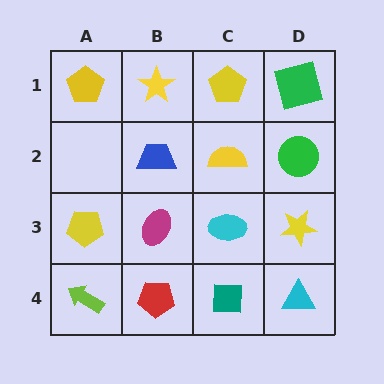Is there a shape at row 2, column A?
No, that cell is empty.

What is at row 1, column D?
A green square.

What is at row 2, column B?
A blue trapezoid.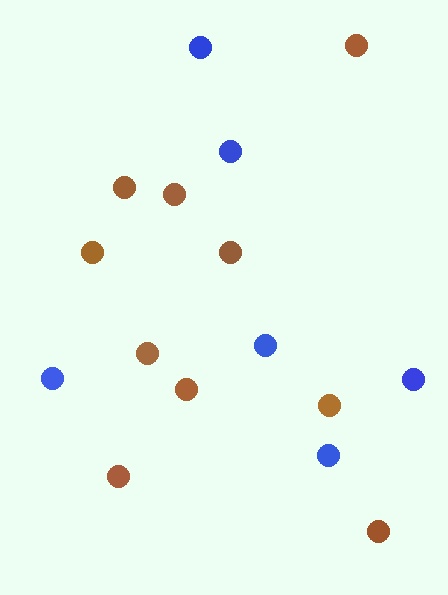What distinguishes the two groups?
There are 2 groups: one group of brown circles (10) and one group of blue circles (6).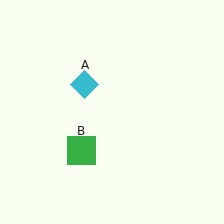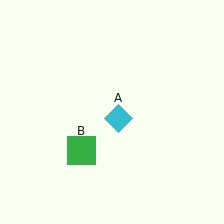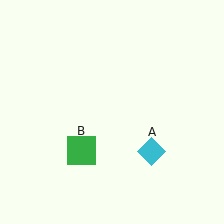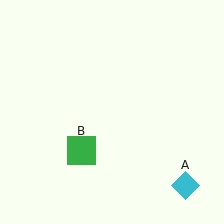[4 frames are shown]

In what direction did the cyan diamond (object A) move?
The cyan diamond (object A) moved down and to the right.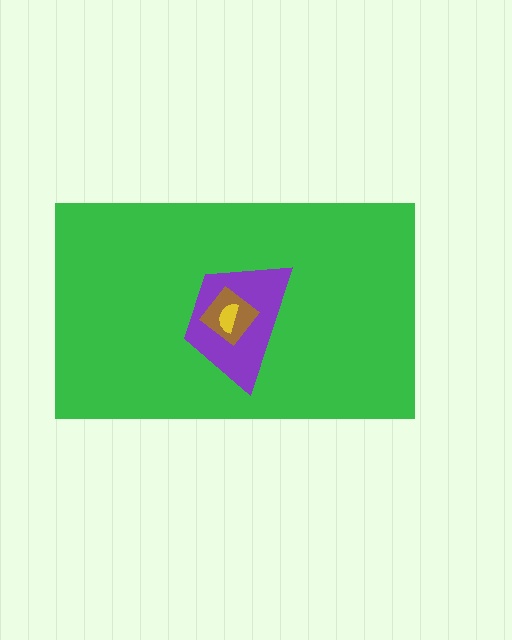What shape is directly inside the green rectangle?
The purple trapezoid.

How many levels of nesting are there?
4.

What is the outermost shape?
The green rectangle.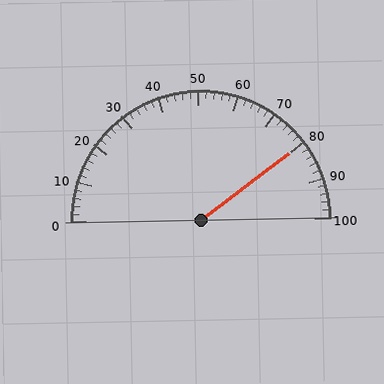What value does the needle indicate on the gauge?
The needle indicates approximately 80.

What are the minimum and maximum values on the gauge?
The gauge ranges from 0 to 100.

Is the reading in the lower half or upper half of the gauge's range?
The reading is in the upper half of the range (0 to 100).